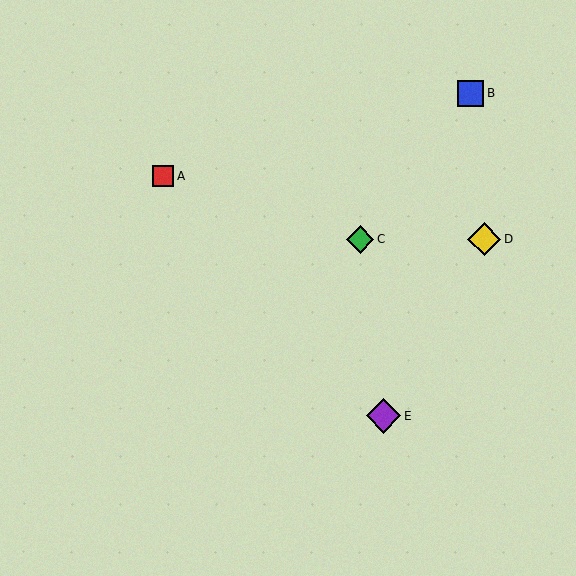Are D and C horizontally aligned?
Yes, both are at y≈240.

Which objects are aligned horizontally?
Objects C, D are aligned horizontally.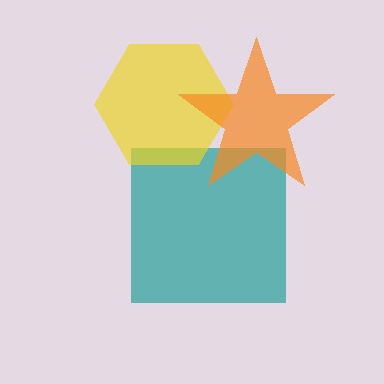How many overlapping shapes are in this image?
There are 3 overlapping shapes in the image.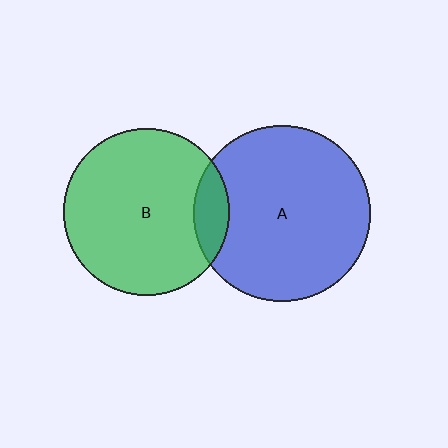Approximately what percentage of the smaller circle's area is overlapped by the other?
Approximately 10%.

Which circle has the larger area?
Circle A (blue).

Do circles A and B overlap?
Yes.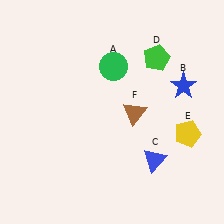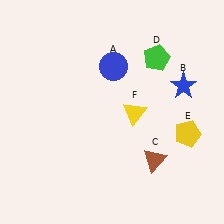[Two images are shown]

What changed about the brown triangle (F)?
In Image 1, F is brown. In Image 2, it changed to yellow.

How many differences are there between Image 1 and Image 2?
There are 3 differences between the two images.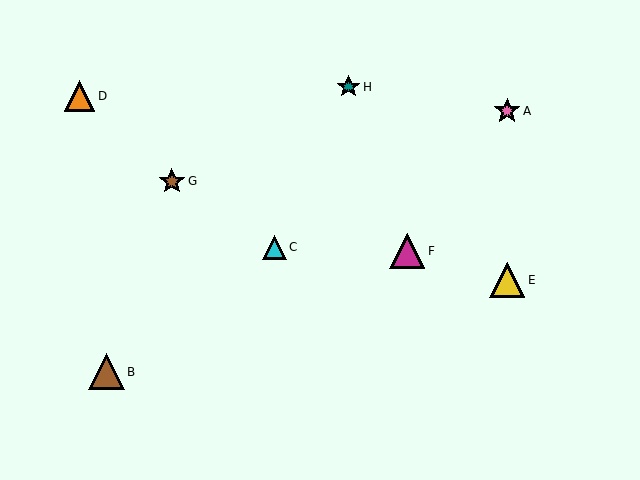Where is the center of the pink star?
The center of the pink star is at (507, 111).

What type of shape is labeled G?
Shape G is a brown star.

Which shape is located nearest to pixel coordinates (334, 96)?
The teal star (labeled H) at (349, 87) is nearest to that location.